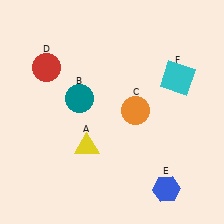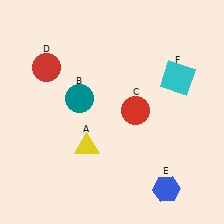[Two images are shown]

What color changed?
The circle (C) changed from orange in Image 1 to red in Image 2.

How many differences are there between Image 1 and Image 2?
There is 1 difference between the two images.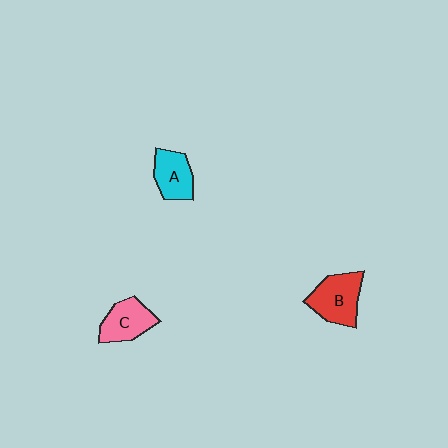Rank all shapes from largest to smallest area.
From largest to smallest: B (red), C (pink), A (cyan).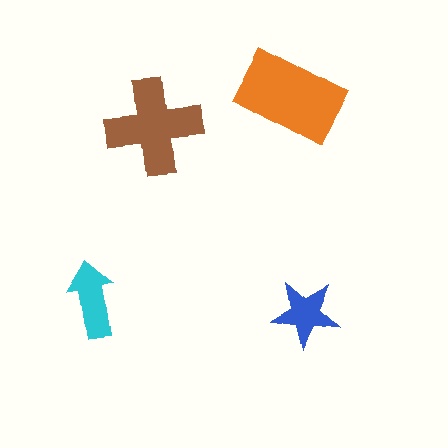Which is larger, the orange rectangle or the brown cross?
The orange rectangle.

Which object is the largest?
The orange rectangle.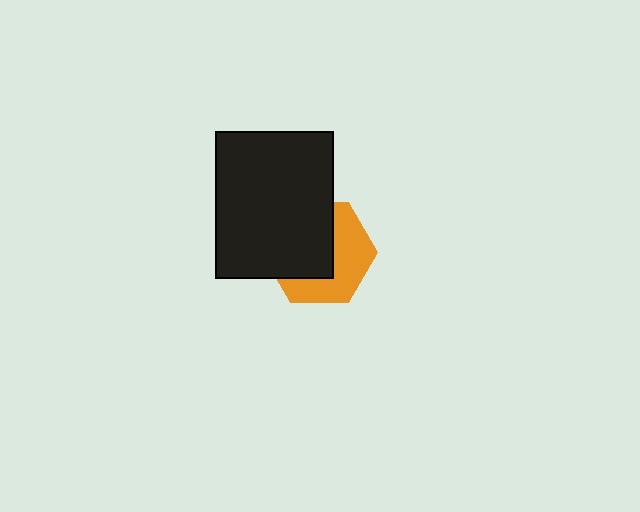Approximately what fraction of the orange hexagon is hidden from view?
Roughly 53% of the orange hexagon is hidden behind the black rectangle.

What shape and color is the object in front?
The object in front is a black rectangle.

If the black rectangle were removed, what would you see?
You would see the complete orange hexagon.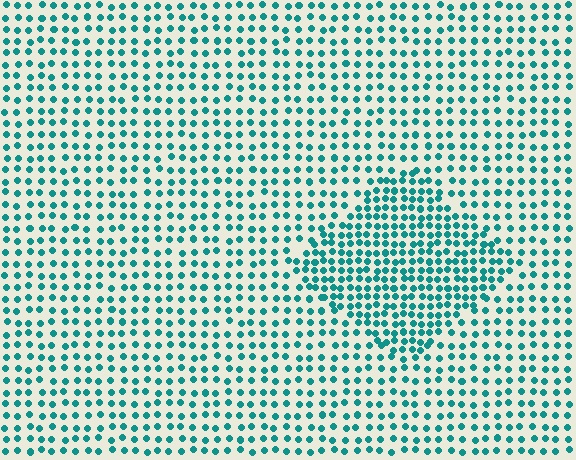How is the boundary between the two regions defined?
The boundary is defined by a change in element density (approximately 1.7x ratio). All elements are the same color, size, and shape.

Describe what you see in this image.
The image contains small teal elements arranged at two different densities. A diamond-shaped region is visible where the elements are more densely packed than the surrounding area.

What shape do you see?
I see a diamond.